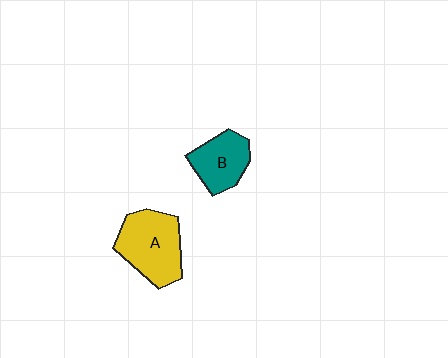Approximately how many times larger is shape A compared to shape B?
Approximately 1.4 times.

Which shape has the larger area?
Shape A (yellow).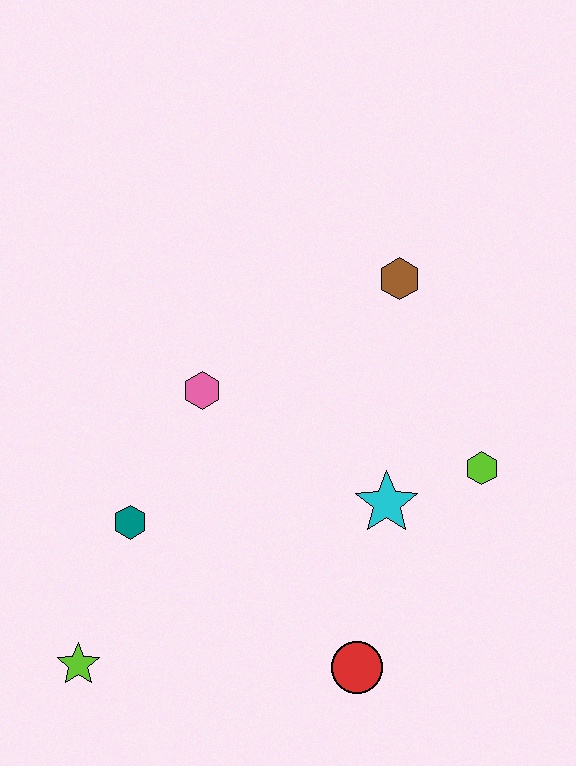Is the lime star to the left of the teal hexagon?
Yes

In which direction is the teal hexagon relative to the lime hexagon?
The teal hexagon is to the left of the lime hexagon.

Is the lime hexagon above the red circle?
Yes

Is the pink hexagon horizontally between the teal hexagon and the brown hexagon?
Yes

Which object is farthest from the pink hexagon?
The red circle is farthest from the pink hexagon.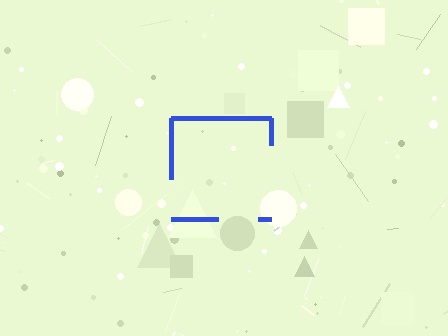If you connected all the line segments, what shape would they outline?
They would outline a square.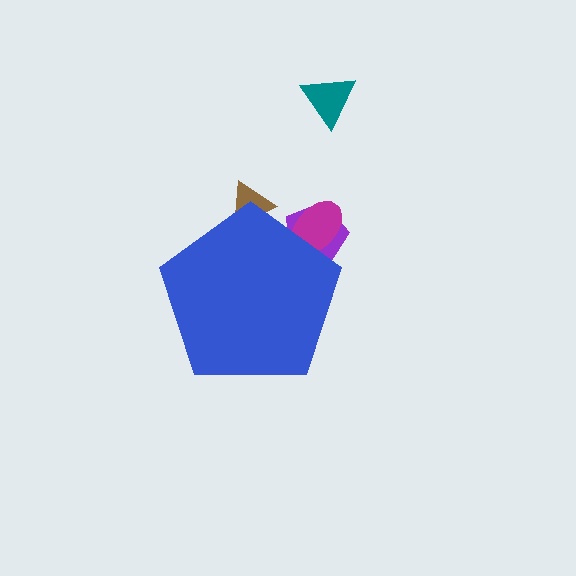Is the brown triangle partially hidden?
Yes, the brown triangle is partially hidden behind the blue pentagon.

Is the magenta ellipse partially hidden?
Yes, the magenta ellipse is partially hidden behind the blue pentagon.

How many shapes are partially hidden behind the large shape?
3 shapes are partially hidden.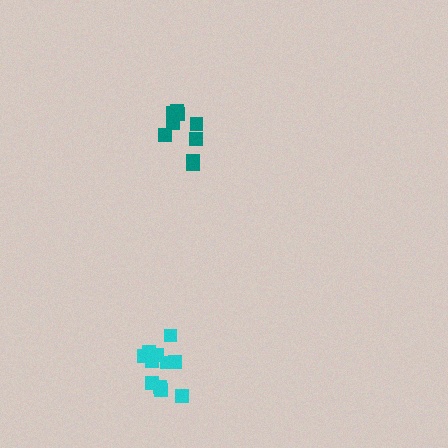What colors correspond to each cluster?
The clusters are colored: teal, cyan.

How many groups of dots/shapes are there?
There are 2 groups.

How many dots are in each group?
Group 1: 10 dots, Group 2: 11 dots (21 total).